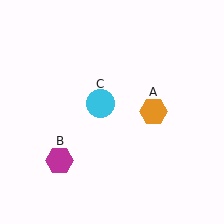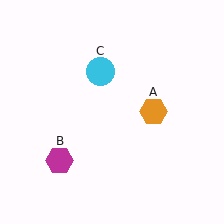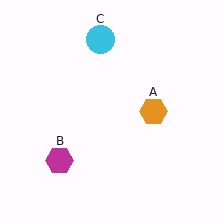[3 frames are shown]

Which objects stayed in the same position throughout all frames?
Orange hexagon (object A) and magenta hexagon (object B) remained stationary.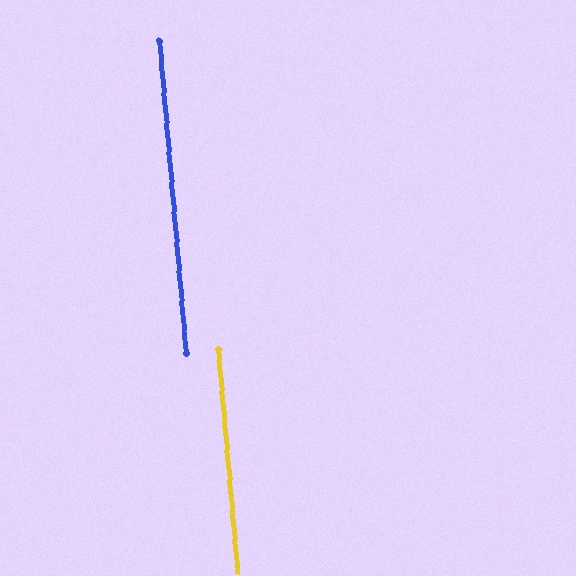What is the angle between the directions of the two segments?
Approximately 0 degrees.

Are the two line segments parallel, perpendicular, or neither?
Parallel — their directions differ by only 0.0°.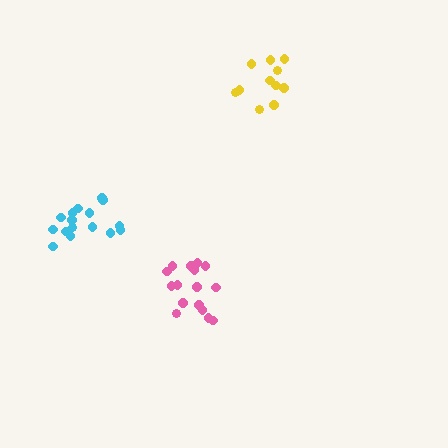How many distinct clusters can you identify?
There are 3 distinct clusters.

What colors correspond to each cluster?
The clusters are colored: yellow, cyan, pink.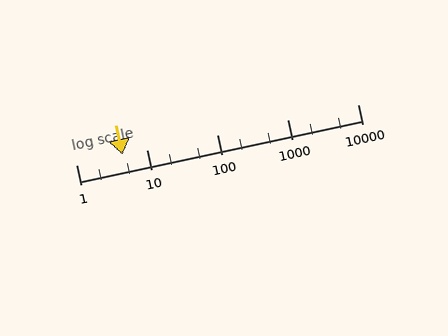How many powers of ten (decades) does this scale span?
The scale spans 4 decades, from 1 to 10000.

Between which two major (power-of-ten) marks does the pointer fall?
The pointer is between 1 and 10.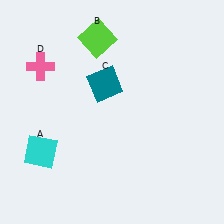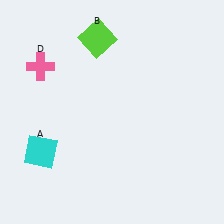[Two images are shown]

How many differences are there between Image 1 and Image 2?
There is 1 difference between the two images.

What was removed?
The teal square (C) was removed in Image 2.